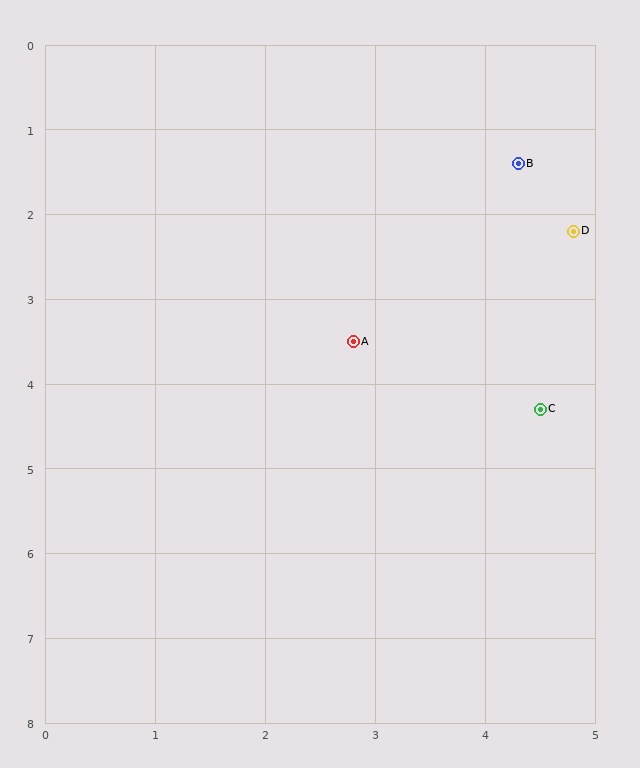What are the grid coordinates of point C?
Point C is at approximately (4.5, 4.3).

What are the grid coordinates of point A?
Point A is at approximately (2.8, 3.5).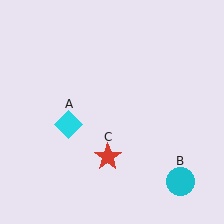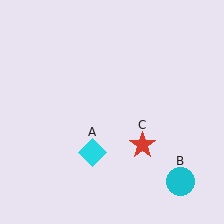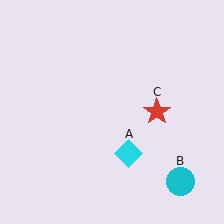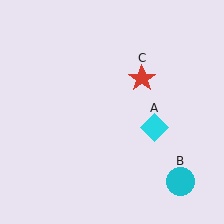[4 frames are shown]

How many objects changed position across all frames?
2 objects changed position: cyan diamond (object A), red star (object C).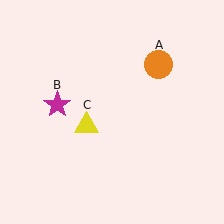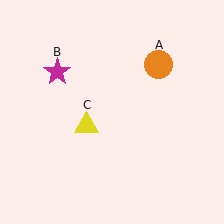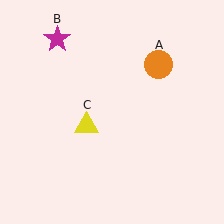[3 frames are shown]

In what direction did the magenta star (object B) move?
The magenta star (object B) moved up.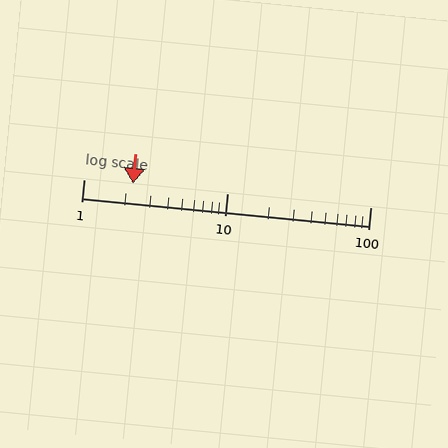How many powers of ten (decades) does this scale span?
The scale spans 2 decades, from 1 to 100.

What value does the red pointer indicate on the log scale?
The pointer indicates approximately 2.2.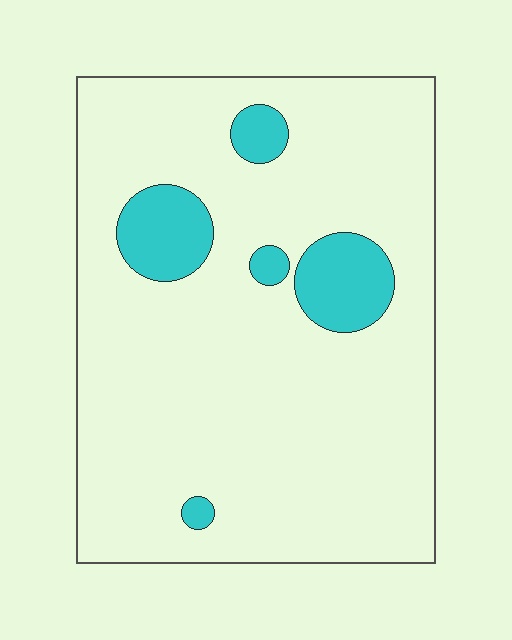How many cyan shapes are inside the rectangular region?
5.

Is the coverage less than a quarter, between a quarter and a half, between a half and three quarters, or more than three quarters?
Less than a quarter.